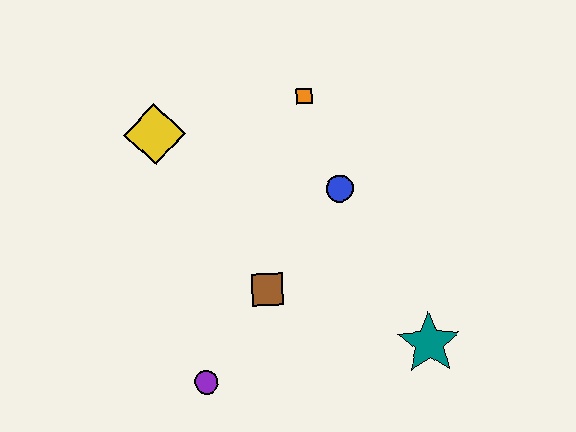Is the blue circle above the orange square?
No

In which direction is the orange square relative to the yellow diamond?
The orange square is to the right of the yellow diamond.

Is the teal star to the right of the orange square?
Yes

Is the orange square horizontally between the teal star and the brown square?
Yes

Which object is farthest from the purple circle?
The orange square is farthest from the purple circle.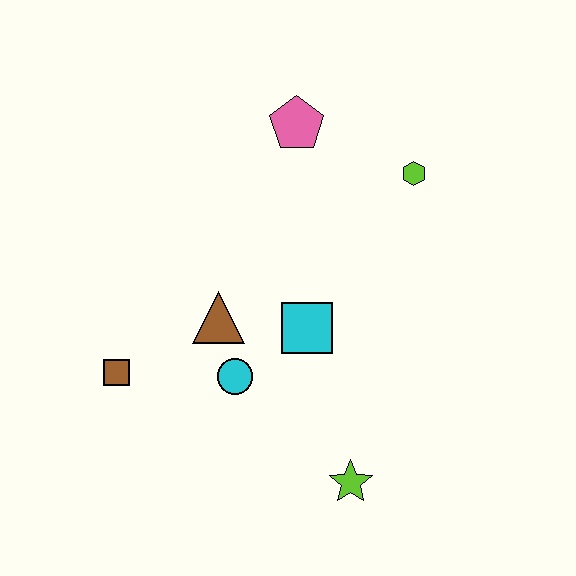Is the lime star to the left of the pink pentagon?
No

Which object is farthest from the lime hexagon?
The brown square is farthest from the lime hexagon.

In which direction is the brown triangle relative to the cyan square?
The brown triangle is to the left of the cyan square.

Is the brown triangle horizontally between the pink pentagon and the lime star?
No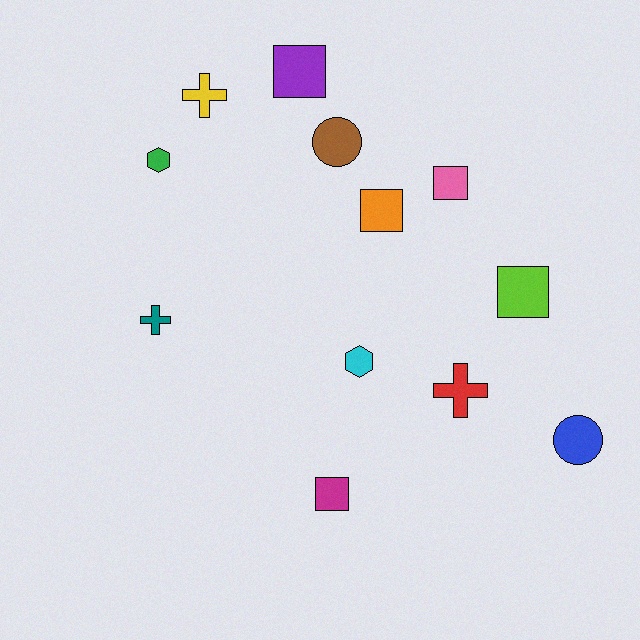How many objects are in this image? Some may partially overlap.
There are 12 objects.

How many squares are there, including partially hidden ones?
There are 5 squares.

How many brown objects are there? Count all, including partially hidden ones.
There is 1 brown object.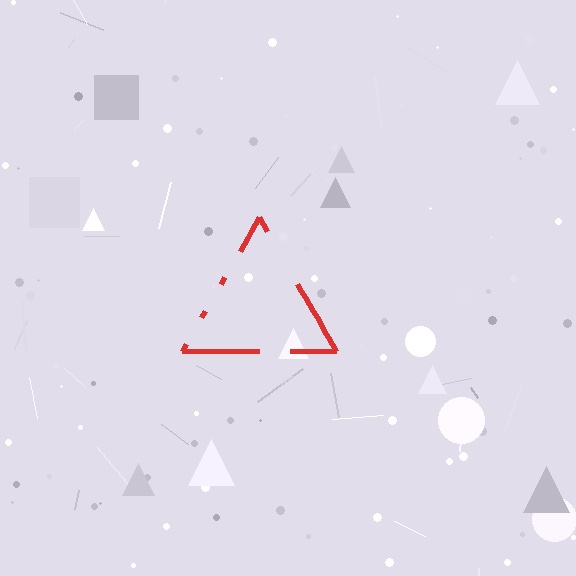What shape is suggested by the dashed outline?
The dashed outline suggests a triangle.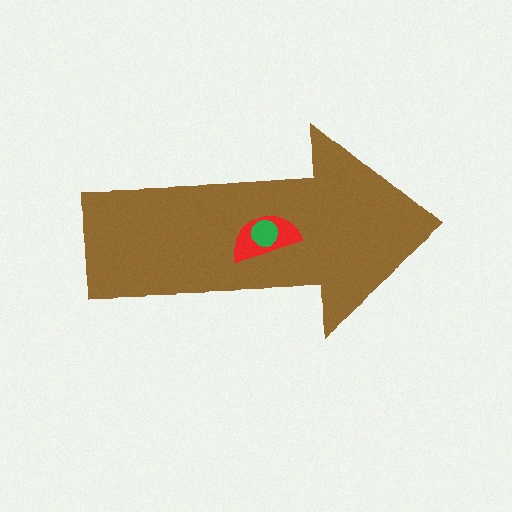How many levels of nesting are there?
3.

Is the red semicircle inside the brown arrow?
Yes.